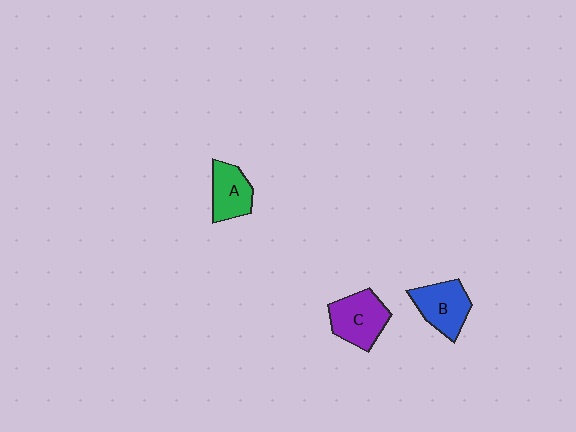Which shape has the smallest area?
Shape A (green).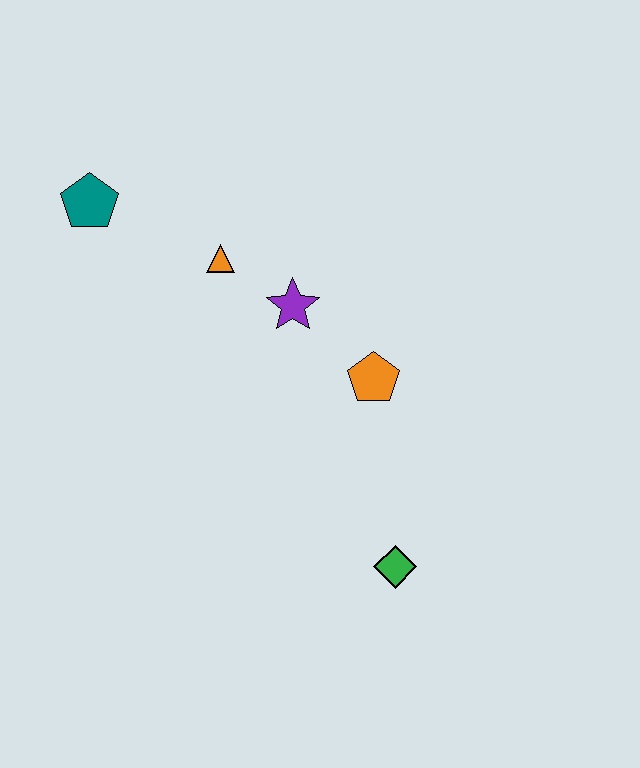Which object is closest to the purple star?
The orange triangle is closest to the purple star.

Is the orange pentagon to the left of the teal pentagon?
No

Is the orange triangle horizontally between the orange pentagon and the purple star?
No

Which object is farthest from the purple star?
The green diamond is farthest from the purple star.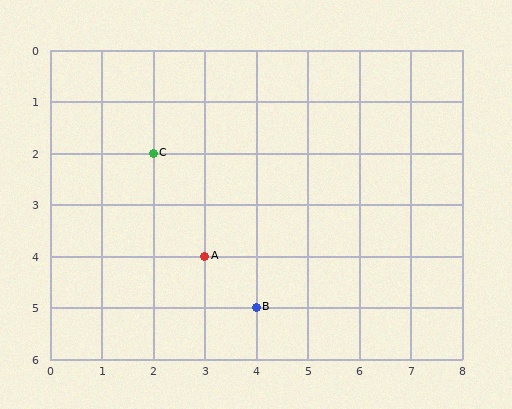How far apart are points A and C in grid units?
Points A and C are 1 column and 2 rows apart (about 2.2 grid units diagonally).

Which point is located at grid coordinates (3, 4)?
Point A is at (3, 4).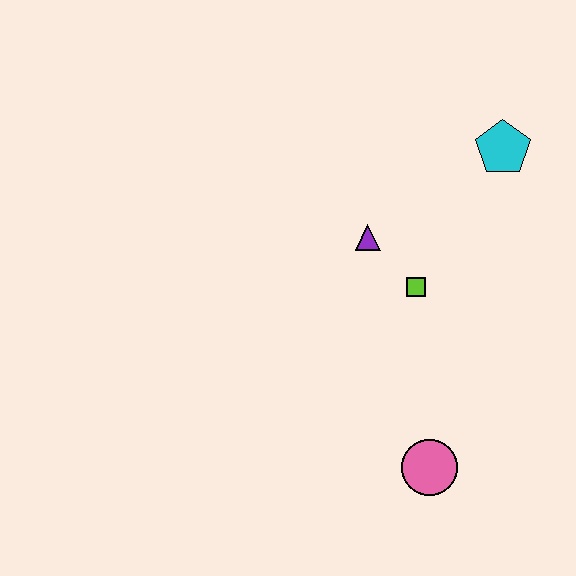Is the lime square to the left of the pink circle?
Yes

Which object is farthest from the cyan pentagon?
The pink circle is farthest from the cyan pentagon.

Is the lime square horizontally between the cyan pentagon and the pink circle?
No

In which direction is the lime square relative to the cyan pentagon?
The lime square is below the cyan pentagon.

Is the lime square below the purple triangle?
Yes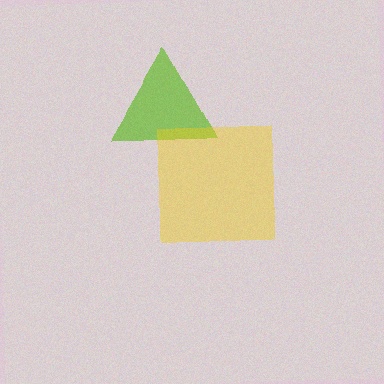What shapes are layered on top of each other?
The layered shapes are: a lime triangle, a yellow square.